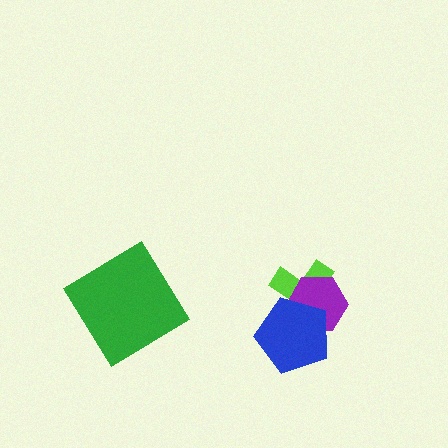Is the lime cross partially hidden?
Yes, it is partially covered by another shape.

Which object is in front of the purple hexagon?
The blue pentagon is in front of the purple hexagon.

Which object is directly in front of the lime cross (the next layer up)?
The purple hexagon is directly in front of the lime cross.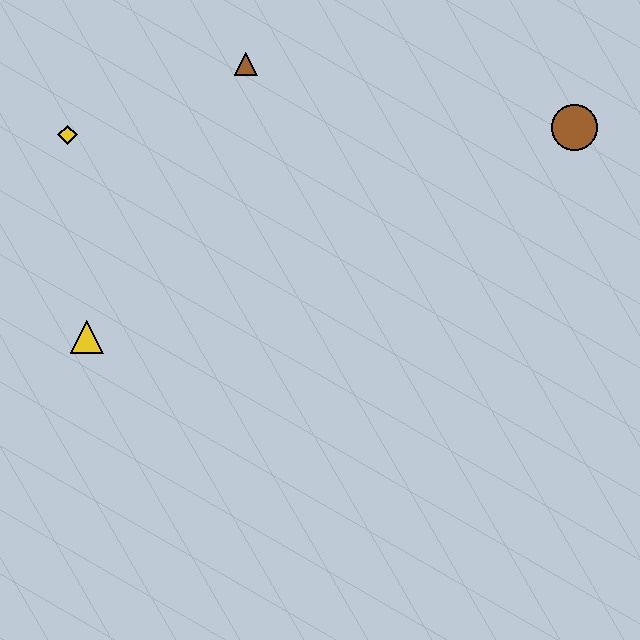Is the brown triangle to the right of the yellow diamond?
Yes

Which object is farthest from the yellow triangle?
The brown circle is farthest from the yellow triangle.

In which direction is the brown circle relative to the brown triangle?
The brown circle is to the right of the brown triangle.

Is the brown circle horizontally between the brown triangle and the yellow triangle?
No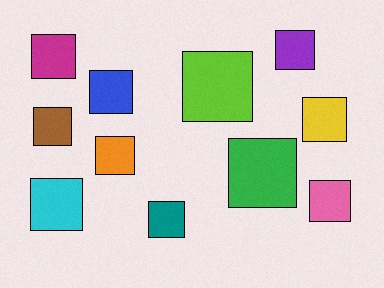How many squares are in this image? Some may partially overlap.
There are 11 squares.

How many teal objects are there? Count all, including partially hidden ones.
There is 1 teal object.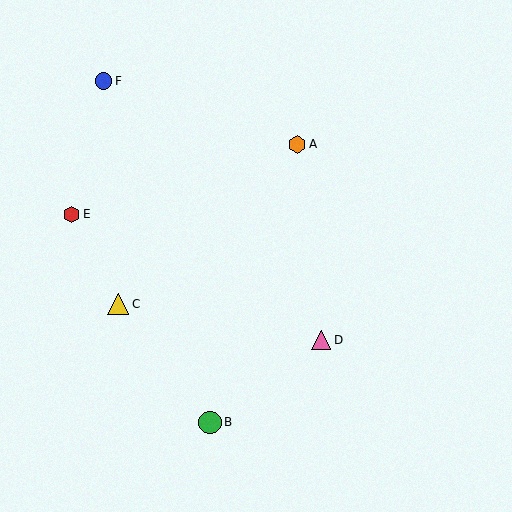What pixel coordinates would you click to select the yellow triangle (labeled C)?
Click at (118, 304) to select the yellow triangle C.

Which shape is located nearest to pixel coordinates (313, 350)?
The pink triangle (labeled D) at (321, 340) is nearest to that location.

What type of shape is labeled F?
Shape F is a blue circle.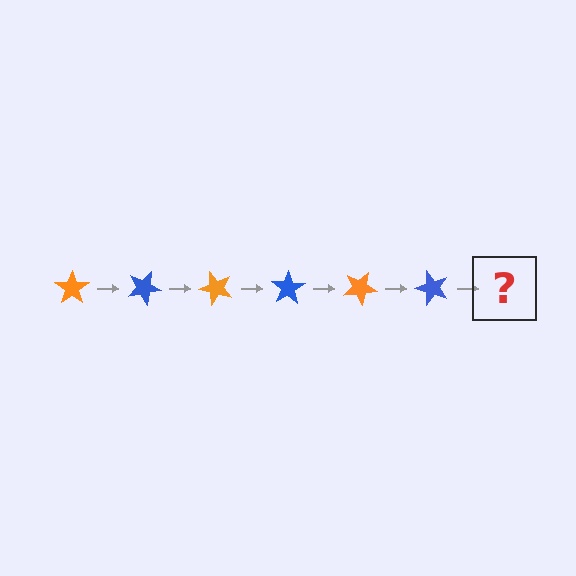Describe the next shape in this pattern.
It should be an orange star, rotated 150 degrees from the start.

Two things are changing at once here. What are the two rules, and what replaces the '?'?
The two rules are that it rotates 25 degrees each step and the color cycles through orange and blue. The '?' should be an orange star, rotated 150 degrees from the start.